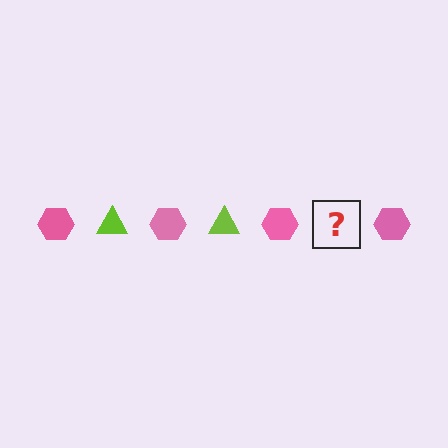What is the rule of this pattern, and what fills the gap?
The rule is that the pattern alternates between pink hexagon and lime triangle. The gap should be filled with a lime triangle.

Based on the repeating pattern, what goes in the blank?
The blank should be a lime triangle.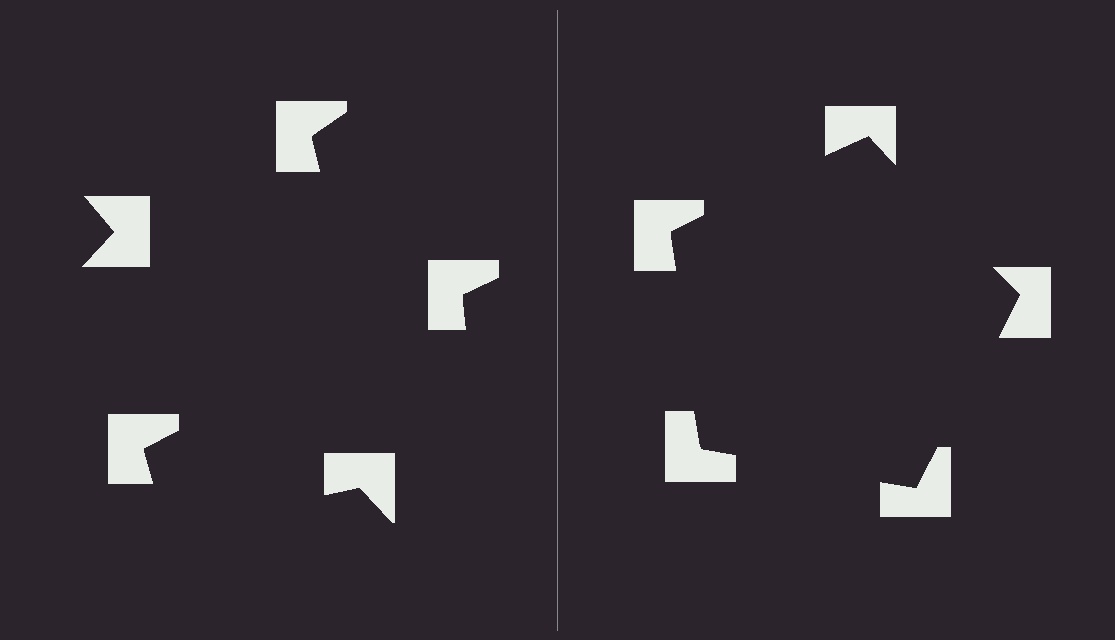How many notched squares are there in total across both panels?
10 — 5 on each side.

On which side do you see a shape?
An illusory pentagon appears on the right side. On the left side the wedge cuts are rotated, so no coherent shape forms.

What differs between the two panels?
The notched squares are positioned identically on both sides; only the wedge orientations differ. On the right they align to a pentagon; on the left they are misaligned.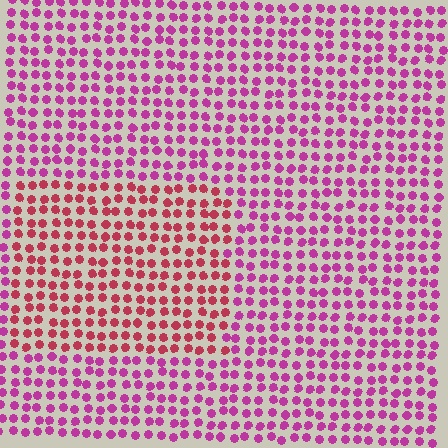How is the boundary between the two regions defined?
The boundary is defined purely by a slight shift in hue (about 35 degrees). Spacing, size, and orientation are identical on both sides.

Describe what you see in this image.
The image is filled with small magenta elements in a uniform arrangement. A rectangle-shaped region is visible where the elements are tinted to a slightly different hue, forming a subtle color boundary.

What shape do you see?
I see a rectangle.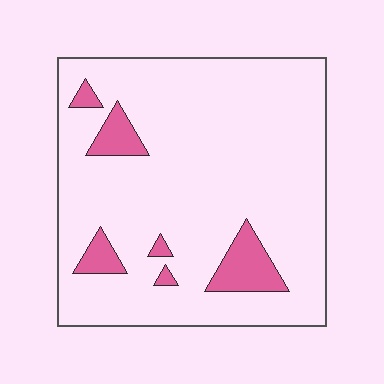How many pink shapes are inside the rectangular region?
6.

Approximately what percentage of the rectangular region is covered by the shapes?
Approximately 10%.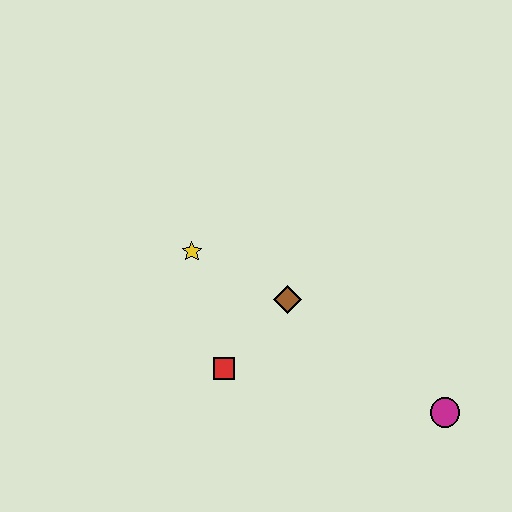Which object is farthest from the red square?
The magenta circle is farthest from the red square.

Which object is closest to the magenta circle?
The brown diamond is closest to the magenta circle.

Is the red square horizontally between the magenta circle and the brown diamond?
No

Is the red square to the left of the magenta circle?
Yes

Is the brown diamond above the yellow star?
No